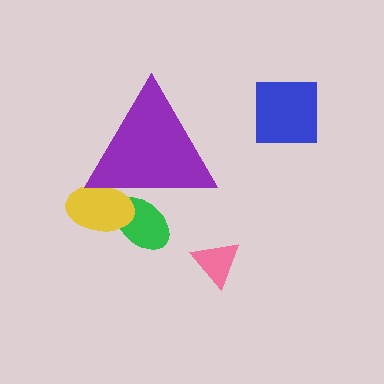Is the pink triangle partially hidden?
No, the pink triangle is fully visible.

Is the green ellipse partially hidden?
Yes, the green ellipse is partially hidden behind the purple triangle.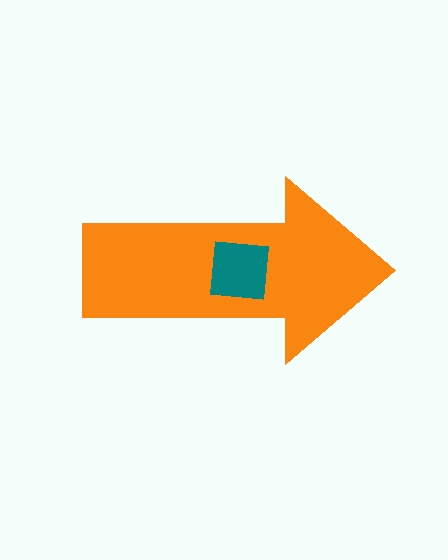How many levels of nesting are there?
2.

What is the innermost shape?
The teal square.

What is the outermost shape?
The orange arrow.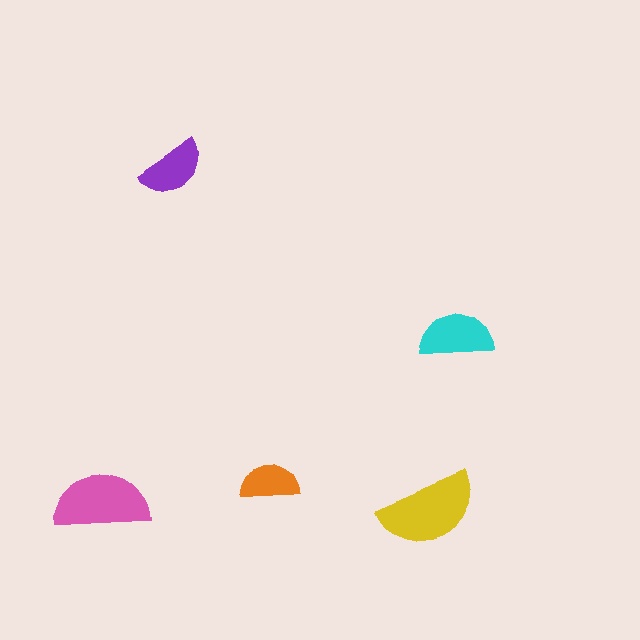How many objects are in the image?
There are 5 objects in the image.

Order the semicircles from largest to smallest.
the yellow one, the pink one, the cyan one, the purple one, the orange one.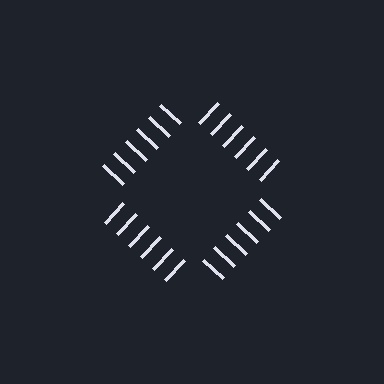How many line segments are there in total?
24 — 6 along each of the 4 edges.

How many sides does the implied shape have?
4 sides — the line-ends trace a square.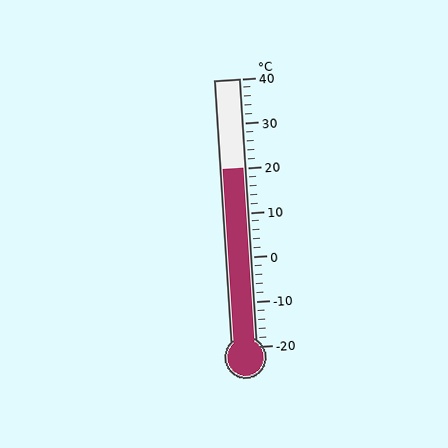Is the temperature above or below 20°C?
The temperature is at 20°C.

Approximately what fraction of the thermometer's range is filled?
The thermometer is filled to approximately 65% of its range.